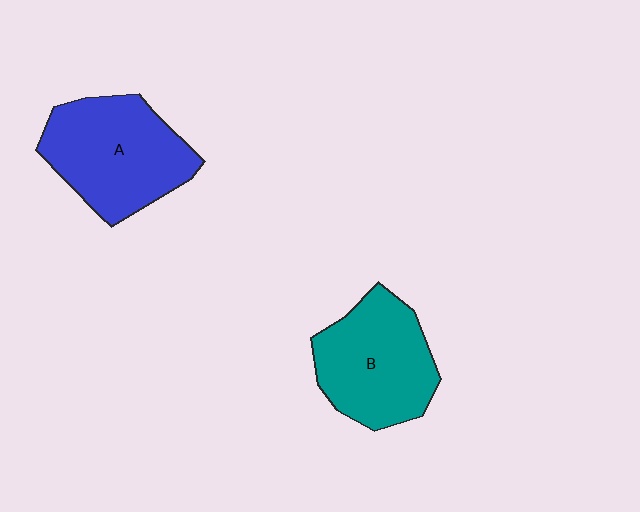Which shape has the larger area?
Shape A (blue).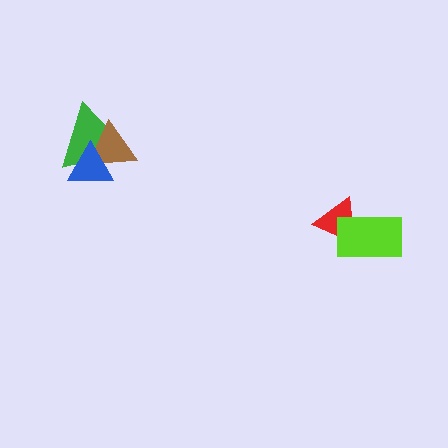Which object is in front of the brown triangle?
The blue triangle is in front of the brown triangle.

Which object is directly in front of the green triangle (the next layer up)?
The brown triangle is directly in front of the green triangle.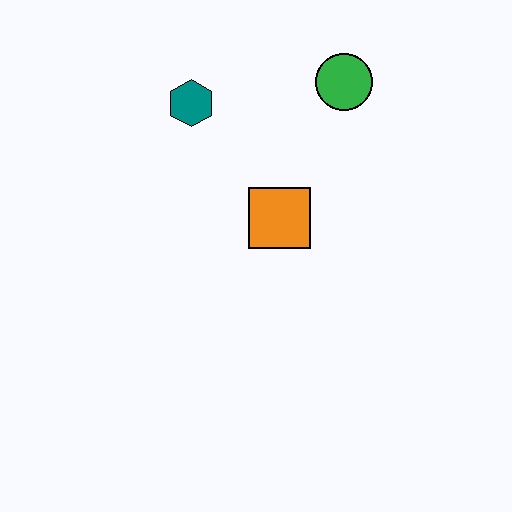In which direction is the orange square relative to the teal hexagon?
The orange square is below the teal hexagon.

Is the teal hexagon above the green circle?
No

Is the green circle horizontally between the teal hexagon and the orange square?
No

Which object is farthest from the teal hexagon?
The green circle is farthest from the teal hexagon.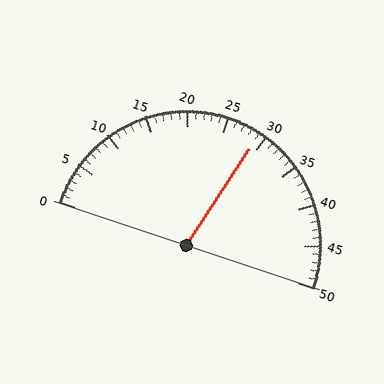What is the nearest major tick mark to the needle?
The nearest major tick mark is 30.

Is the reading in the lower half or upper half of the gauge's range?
The reading is in the upper half of the range (0 to 50).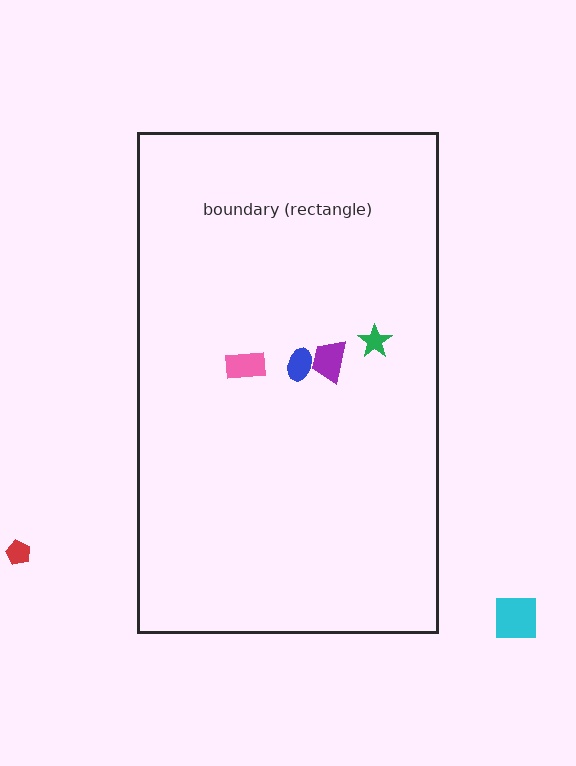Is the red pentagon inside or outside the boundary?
Outside.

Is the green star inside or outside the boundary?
Inside.